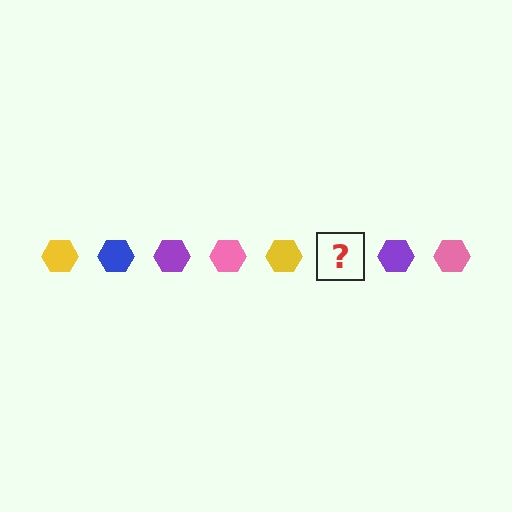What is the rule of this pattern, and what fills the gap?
The rule is that the pattern cycles through yellow, blue, purple, pink hexagons. The gap should be filled with a blue hexagon.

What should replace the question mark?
The question mark should be replaced with a blue hexagon.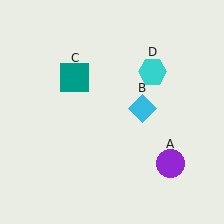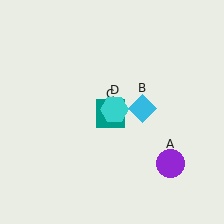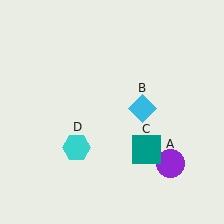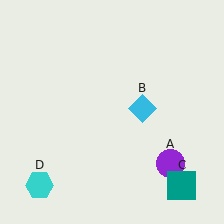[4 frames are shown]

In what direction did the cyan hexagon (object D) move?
The cyan hexagon (object D) moved down and to the left.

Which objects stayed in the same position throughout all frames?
Purple circle (object A) and cyan diamond (object B) remained stationary.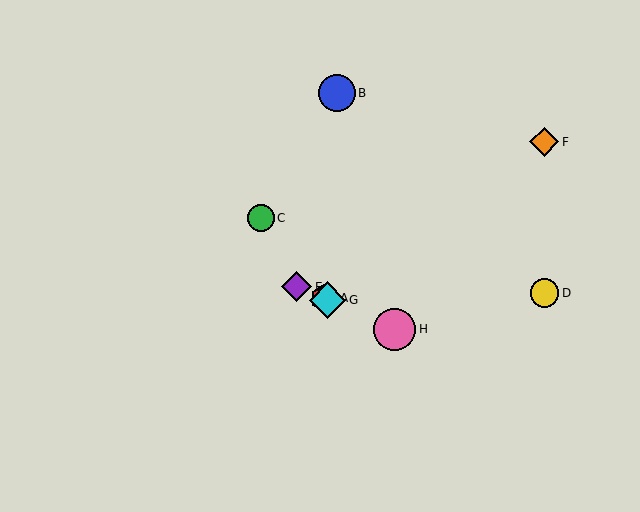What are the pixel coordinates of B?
Object B is at (337, 93).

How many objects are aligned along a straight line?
4 objects (A, E, G, H) are aligned along a straight line.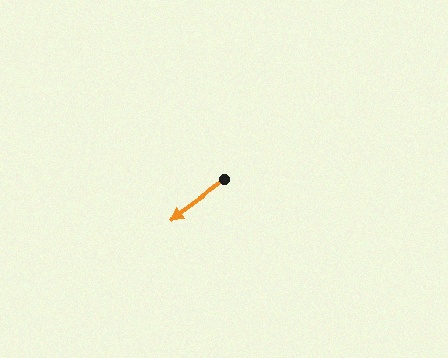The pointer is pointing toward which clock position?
Roughly 8 o'clock.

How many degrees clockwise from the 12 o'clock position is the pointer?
Approximately 233 degrees.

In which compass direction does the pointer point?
Southwest.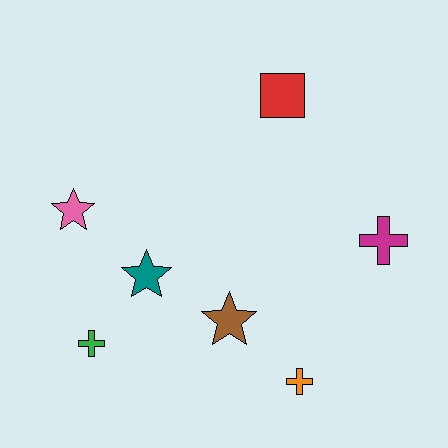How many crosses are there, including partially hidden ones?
There are 3 crosses.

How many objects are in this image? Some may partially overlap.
There are 7 objects.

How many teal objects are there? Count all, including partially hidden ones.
There is 1 teal object.